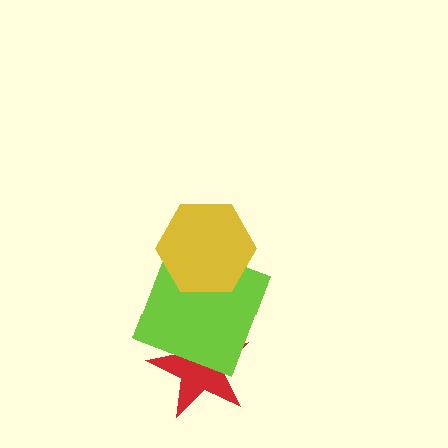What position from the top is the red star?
The red star is 3rd from the top.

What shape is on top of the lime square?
The yellow hexagon is on top of the lime square.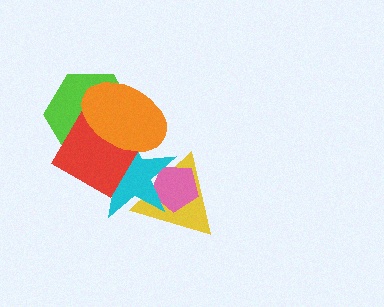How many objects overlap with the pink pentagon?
2 objects overlap with the pink pentagon.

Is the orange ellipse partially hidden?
No, no other shape covers it.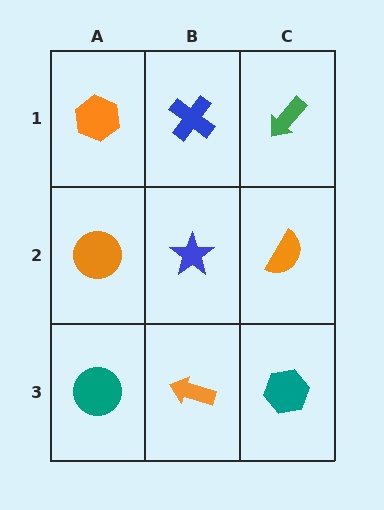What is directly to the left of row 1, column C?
A blue cross.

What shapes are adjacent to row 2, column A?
An orange hexagon (row 1, column A), a teal circle (row 3, column A), a blue star (row 2, column B).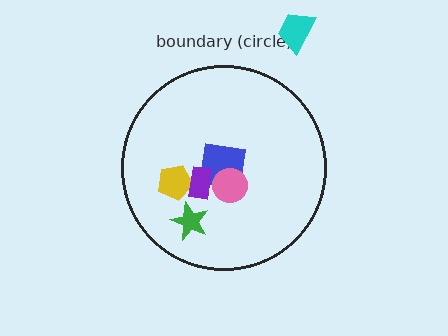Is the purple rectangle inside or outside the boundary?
Inside.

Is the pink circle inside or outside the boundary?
Inside.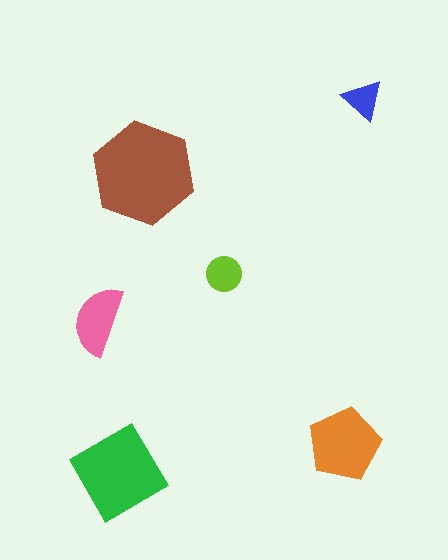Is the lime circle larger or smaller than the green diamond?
Smaller.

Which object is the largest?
The brown hexagon.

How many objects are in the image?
There are 6 objects in the image.